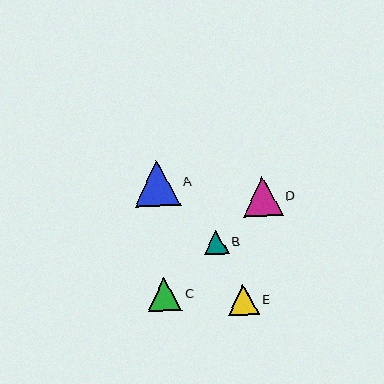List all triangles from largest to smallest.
From largest to smallest: A, D, C, E, B.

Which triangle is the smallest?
Triangle B is the smallest with a size of approximately 25 pixels.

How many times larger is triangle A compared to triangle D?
Triangle A is approximately 1.2 times the size of triangle D.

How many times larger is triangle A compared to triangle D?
Triangle A is approximately 1.2 times the size of triangle D.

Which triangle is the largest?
Triangle A is the largest with a size of approximately 46 pixels.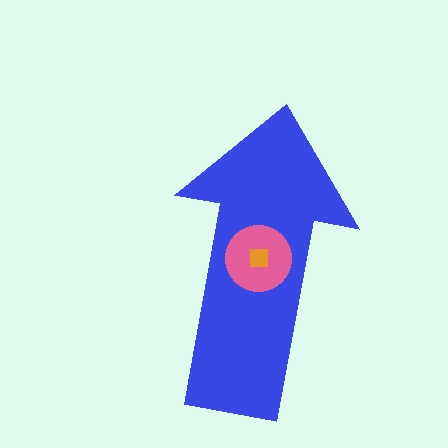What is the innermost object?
The orange square.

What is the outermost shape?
The blue arrow.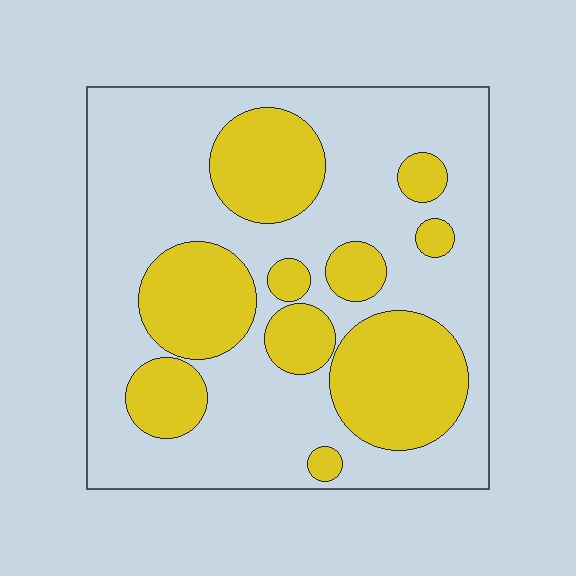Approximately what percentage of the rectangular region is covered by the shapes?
Approximately 35%.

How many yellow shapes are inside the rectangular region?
10.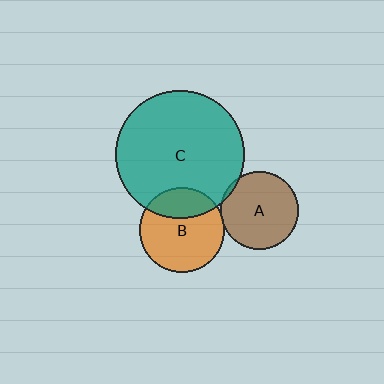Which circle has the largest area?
Circle C (teal).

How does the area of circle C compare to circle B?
Approximately 2.3 times.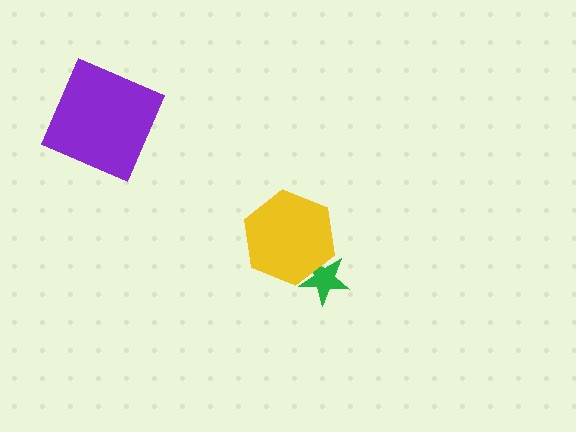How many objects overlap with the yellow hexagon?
1 object overlaps with the yellow hexagon.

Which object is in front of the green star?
The yellow hexagon is in front of the green star.